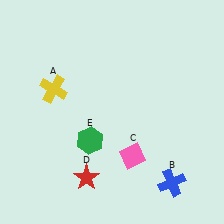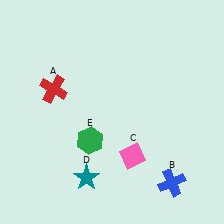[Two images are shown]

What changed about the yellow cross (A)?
In Image 1, A is yellow. In Image 2, it changed to red.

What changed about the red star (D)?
In Image 1, D is red. In Image 2, it changed to teal.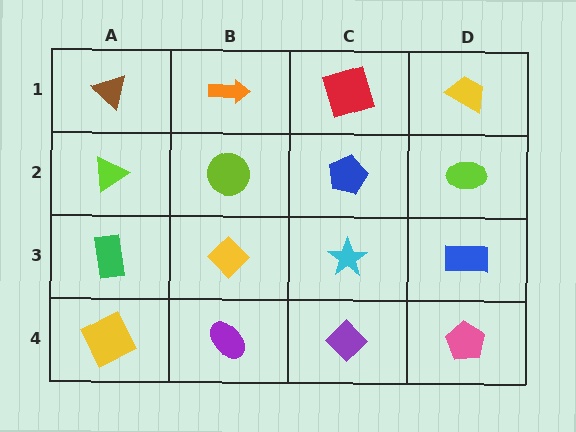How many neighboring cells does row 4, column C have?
3.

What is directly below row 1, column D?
A lime ellipse.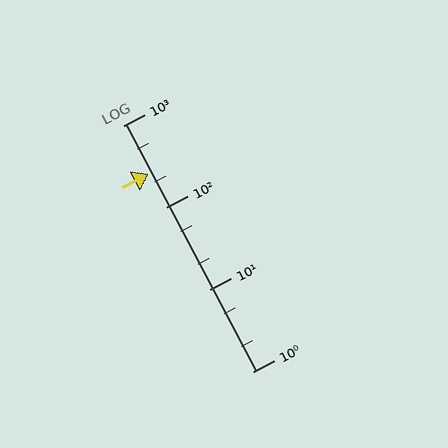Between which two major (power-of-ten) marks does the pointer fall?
The pointer is between 100 and 1000.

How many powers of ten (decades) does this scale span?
The scale spans 3 decades, from 1 to 1000.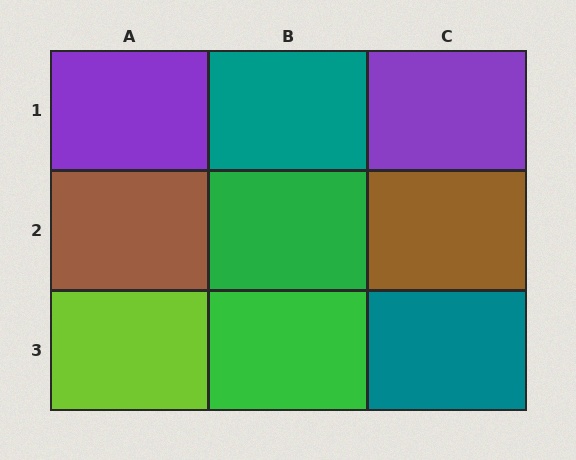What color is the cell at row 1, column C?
Purple.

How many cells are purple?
2 cells are purple.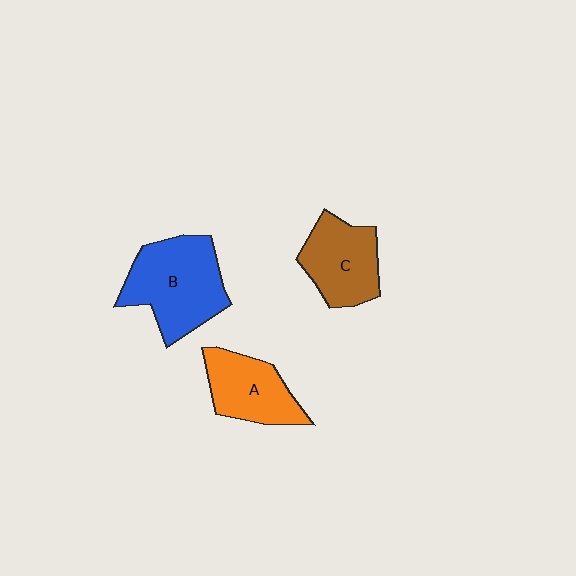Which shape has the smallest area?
Shape A (orange).